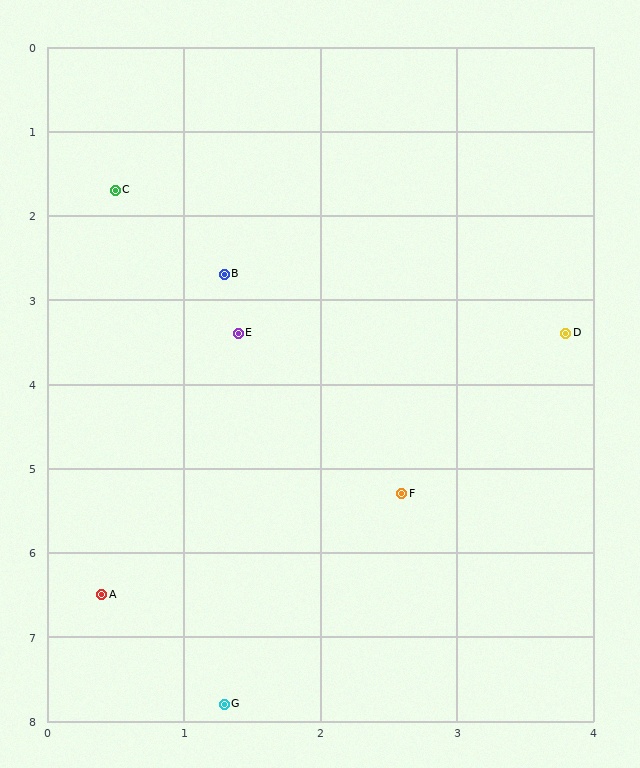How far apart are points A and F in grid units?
Points A and F are about 2.5 grid units apart.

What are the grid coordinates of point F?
Point F is at approximately (2.6, 5.3).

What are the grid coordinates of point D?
Point D is at approximately (3.8, 3.4).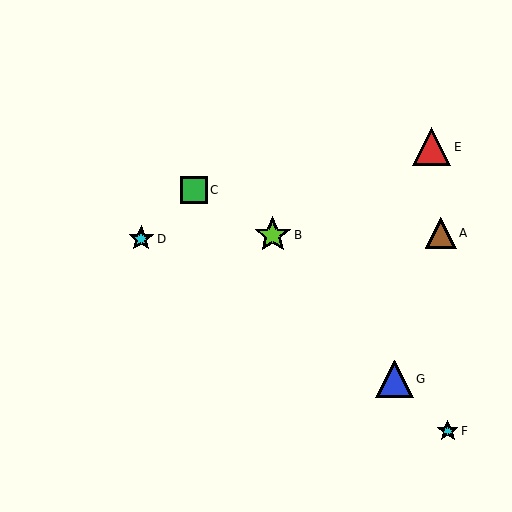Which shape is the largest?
The red triangle (labeled E) is the largest.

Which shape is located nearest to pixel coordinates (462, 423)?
The cyan star (labeled F) at (448, 431) is nearest to that location.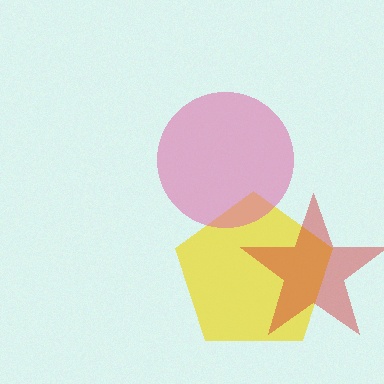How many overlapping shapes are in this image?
There are 3 overlapping shapes in the image.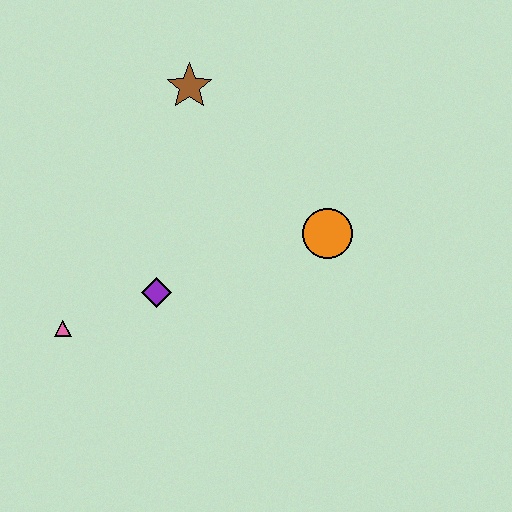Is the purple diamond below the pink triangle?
No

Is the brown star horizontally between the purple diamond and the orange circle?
Yes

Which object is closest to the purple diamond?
The pink triangle is closest to the purple diamond.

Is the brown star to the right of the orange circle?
No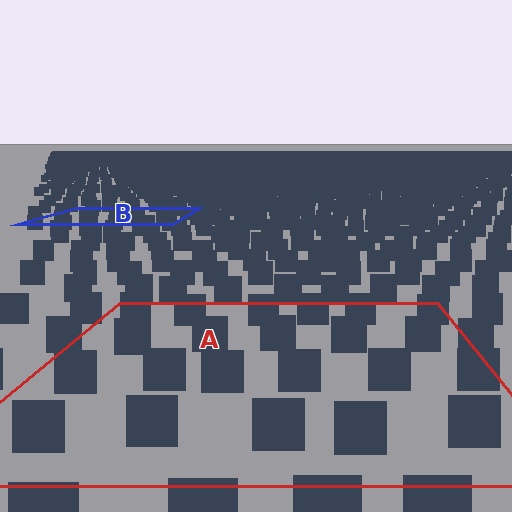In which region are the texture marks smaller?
The texture marks are smaller in region B, because it is farther away.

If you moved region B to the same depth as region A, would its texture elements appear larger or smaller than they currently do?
They would appear larger. At a closer depth, the same texture elements are projected at a bigger on-screen size.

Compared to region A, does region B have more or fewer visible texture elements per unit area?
Region B has more texture elements per unit area — they are packed more densely because it is farther away.